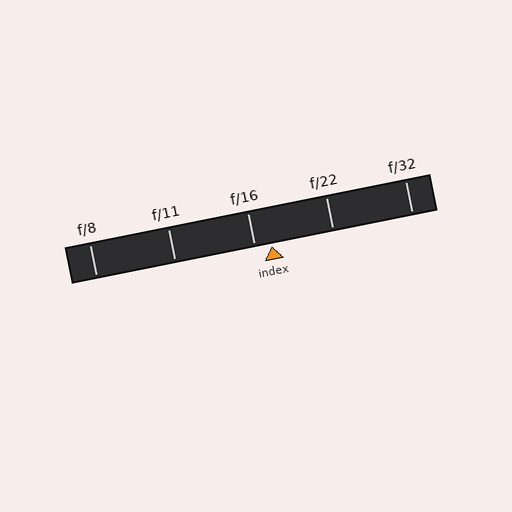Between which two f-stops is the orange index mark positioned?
The index mark is between f/16 and f/22.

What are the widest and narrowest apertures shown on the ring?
The widest aperture shown is f/8 and the narrowest is f/32.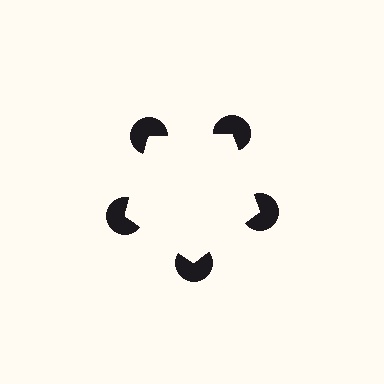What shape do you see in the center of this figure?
An illusory pentagon — its edges are inferred from the aligned wedge cuts in the pac-man discs, not physically drawn.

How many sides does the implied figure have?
5 sides.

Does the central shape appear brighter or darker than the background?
It typically appears slightly brighter than the background, even though no actual brightness change is drawn.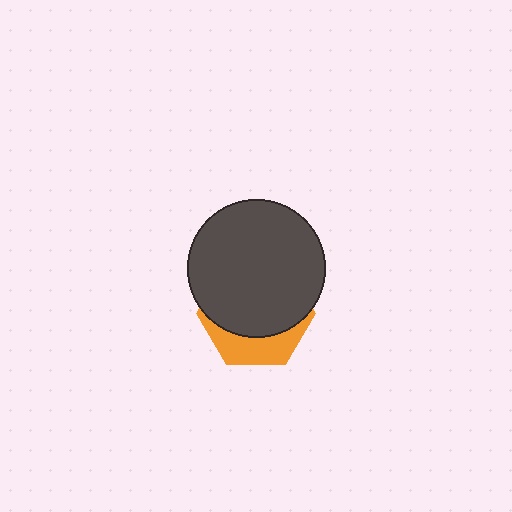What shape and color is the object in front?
The object in front is a dark gray circle.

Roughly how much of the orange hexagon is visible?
A small part of it is visible (roughly 31%).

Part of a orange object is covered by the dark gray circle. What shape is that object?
It is a hexagon.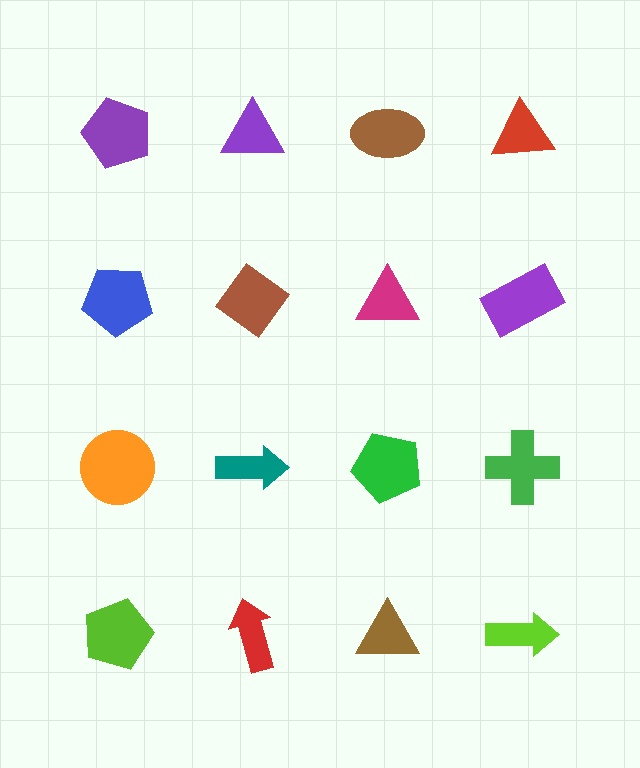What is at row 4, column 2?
A red arrow.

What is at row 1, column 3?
A brown ellipse.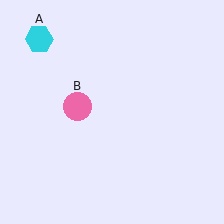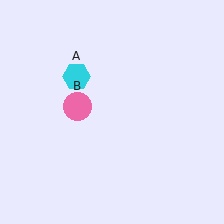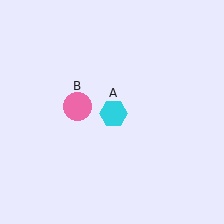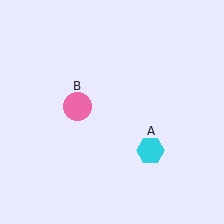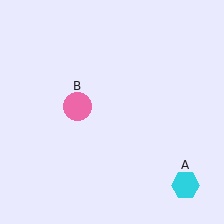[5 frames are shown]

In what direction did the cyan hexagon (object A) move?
The cyan hexagon (object A) moved down and to the right.